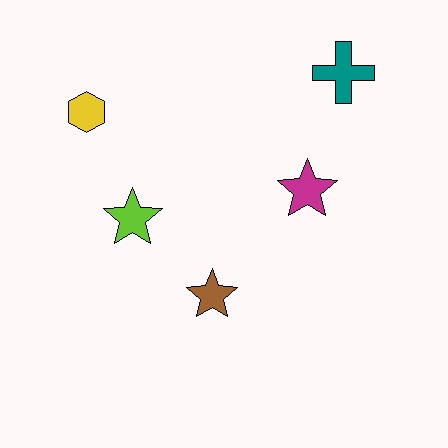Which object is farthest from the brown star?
The teal cross is farthest from the brown star.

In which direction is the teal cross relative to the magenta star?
The teal cross is above the magenta star.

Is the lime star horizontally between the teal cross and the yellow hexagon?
Yes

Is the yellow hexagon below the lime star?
No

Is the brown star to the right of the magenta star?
No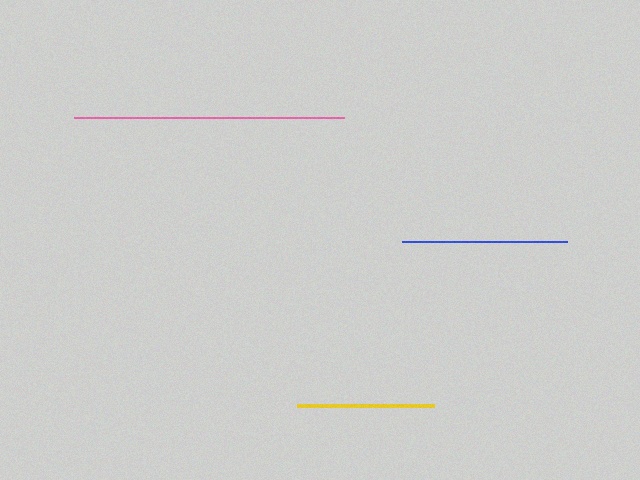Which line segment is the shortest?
The yellow line is the shortest at approximately 137 pixels.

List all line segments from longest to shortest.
From longest to shortest: pink, blue, yellow.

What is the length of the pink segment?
The pink segment is approximately 271 pixels long.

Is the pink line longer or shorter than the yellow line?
The pink line is longer than the yellow line.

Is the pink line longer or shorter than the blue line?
The pink line is longer than the blue line.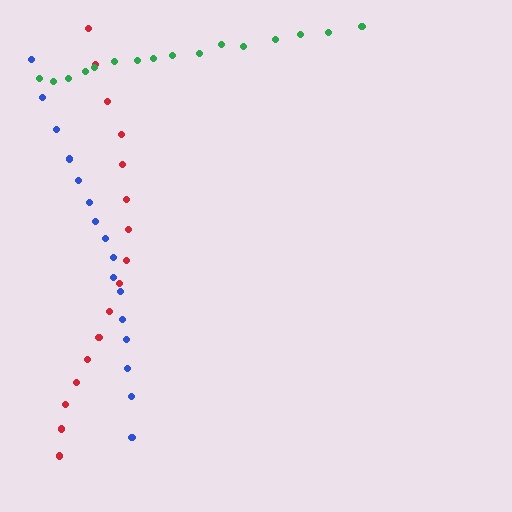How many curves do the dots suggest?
There are 3 distinct paths.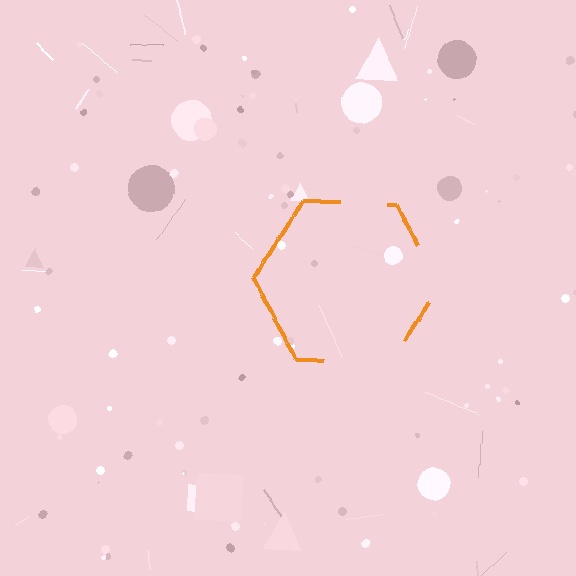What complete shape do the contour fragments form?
The contour fragments form a hexagon.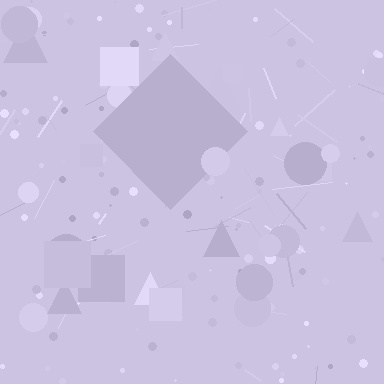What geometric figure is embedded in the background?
A diamond is embedded in the background.